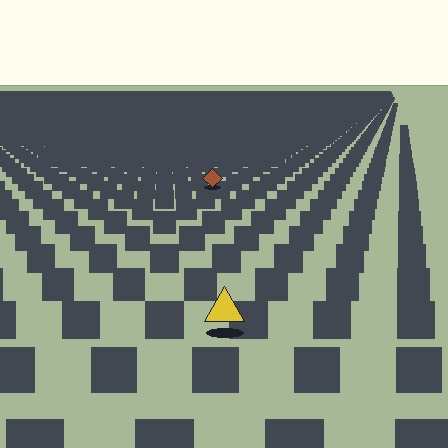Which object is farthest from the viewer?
The brown diamond is farthest from the viewer. It appears smaller and the ground texture around it is denser.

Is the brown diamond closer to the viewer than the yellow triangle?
No. The yellow triangle is closer — you can tell from the texture gradient: the ground texture is coarser near it.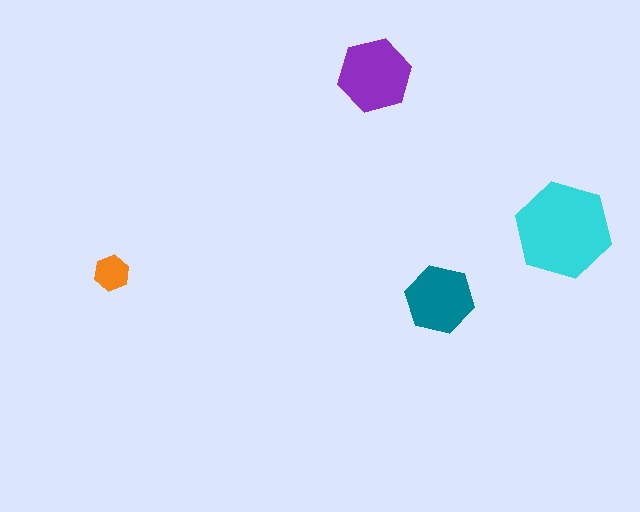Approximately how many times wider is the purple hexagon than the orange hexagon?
About 2 times wider.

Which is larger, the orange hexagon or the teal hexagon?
The teal one.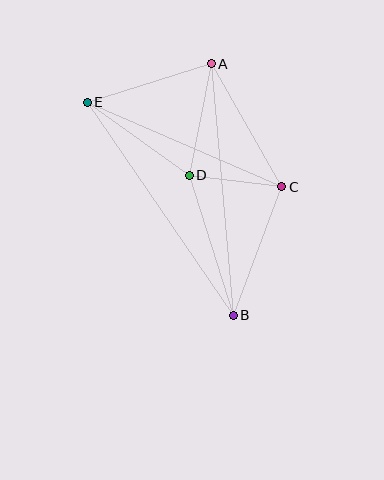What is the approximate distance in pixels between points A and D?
The distance between A and D is approximately 114 pixels.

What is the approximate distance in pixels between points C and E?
The distance between C and E is approximately 212 pixels.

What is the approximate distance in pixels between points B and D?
The distance between B and D is approximately 147 pixels.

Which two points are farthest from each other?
Points B and E are farthest from each other.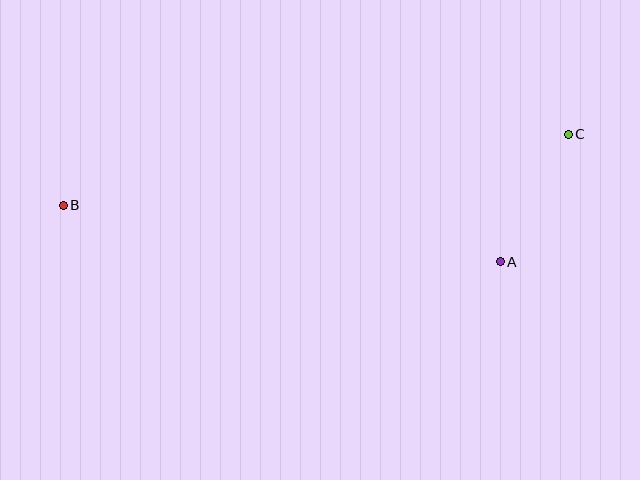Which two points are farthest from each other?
Points B and C are farthest from each other.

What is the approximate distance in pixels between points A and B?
The distance between A and B is approximately 440 pixels.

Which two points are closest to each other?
Points A and C are closest to each other.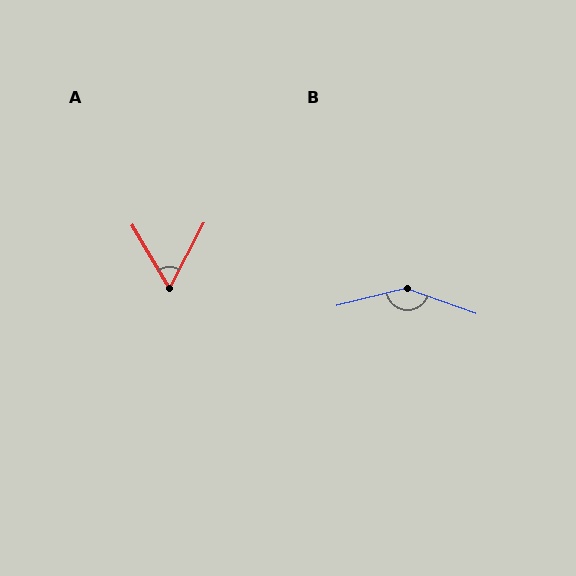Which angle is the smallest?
A, at approximately 58 degrees.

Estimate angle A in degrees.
Approximately 58 degrees.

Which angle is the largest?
B, at approximately 146 degrees.